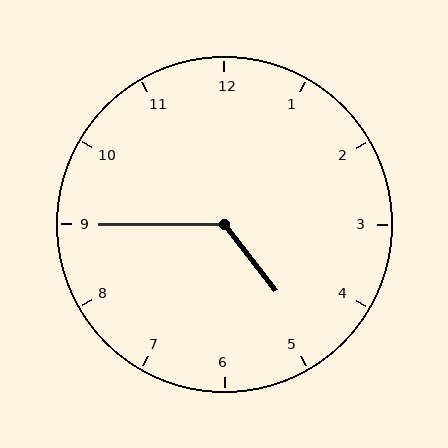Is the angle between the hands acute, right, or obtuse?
It is obtuse.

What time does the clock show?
4:45.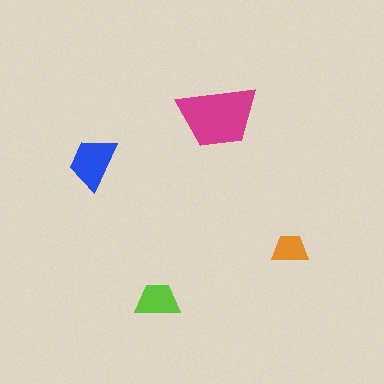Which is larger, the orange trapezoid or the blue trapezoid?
The blue one.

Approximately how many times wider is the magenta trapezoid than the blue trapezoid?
About 1.5 times wider.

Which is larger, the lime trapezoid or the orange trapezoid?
The lime one.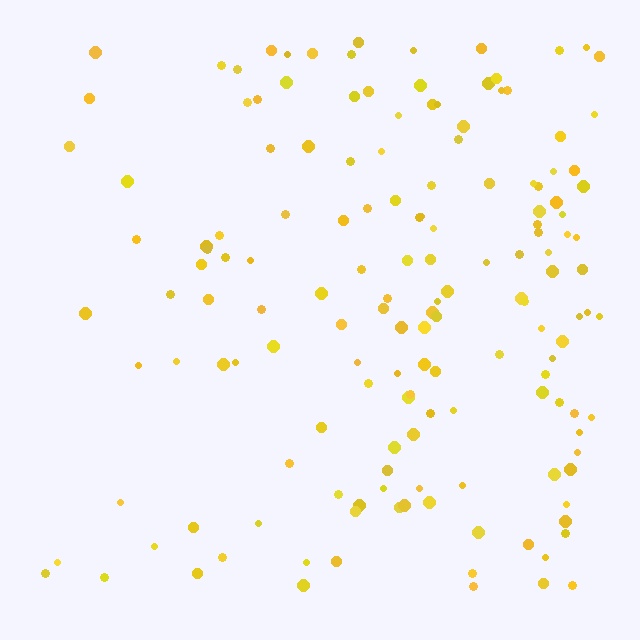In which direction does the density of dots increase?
From left to right, with the right side densest.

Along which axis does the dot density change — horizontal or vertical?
Horizontal.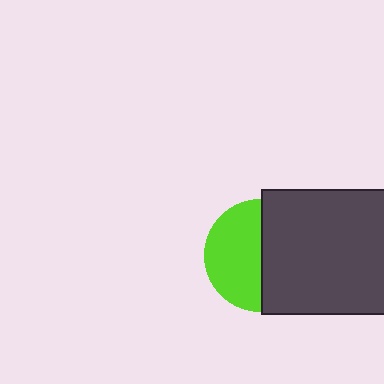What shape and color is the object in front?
The object in front is a dark gray rectangle.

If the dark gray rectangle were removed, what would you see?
You would see the complete lime circle.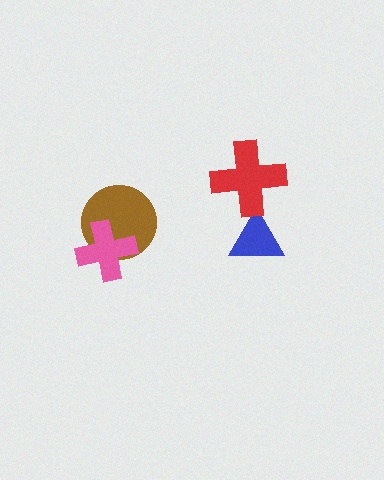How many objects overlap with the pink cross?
1 object overlaps with the pink cross.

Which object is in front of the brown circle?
The pink cross is in front of the brown circle.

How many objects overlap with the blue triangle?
1 object overlaps with the blue triangle.